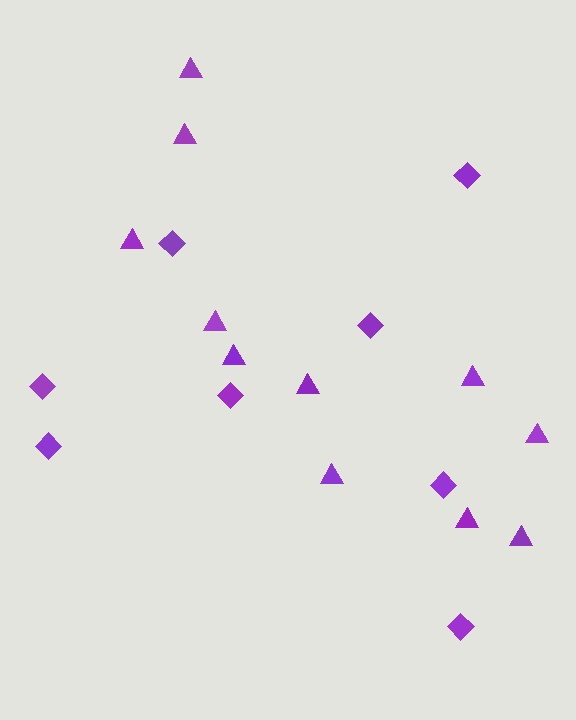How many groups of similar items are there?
There are 2 groups: one group of diamonds (8) and one group of triangles (11).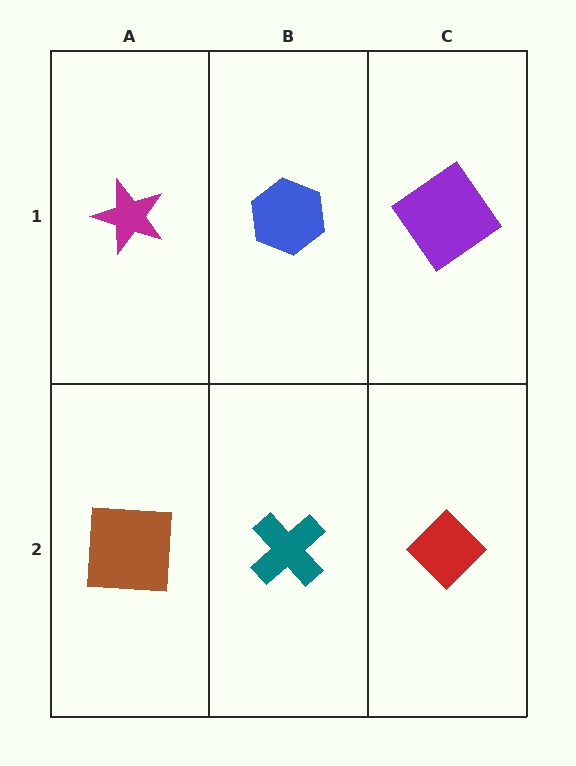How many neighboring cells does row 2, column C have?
2.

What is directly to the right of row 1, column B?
A purple diamond.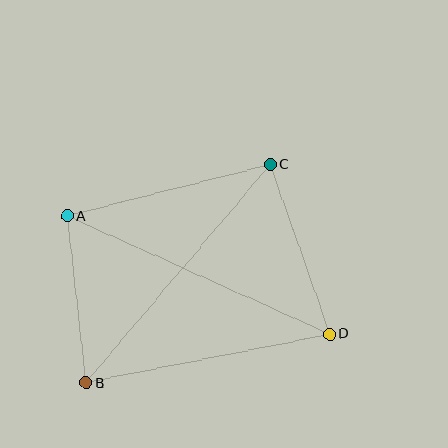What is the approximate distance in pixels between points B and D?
The distance between B and D is approximately 248 pixels.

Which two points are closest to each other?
Points A and B are closest to each other.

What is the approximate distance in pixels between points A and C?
The distance between A and C is approximately 210 pixels.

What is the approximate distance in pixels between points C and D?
The distance between C and D is approximately 180 pixels.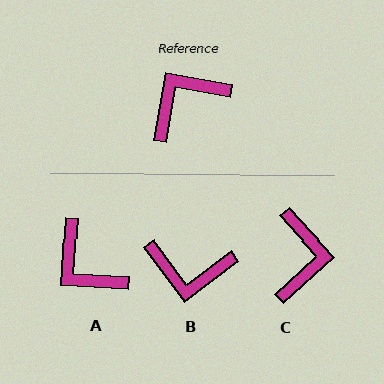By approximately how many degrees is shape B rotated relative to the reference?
Approximately 137 degrees counter-clockwise.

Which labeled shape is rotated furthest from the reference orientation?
B, about 137 degrees away.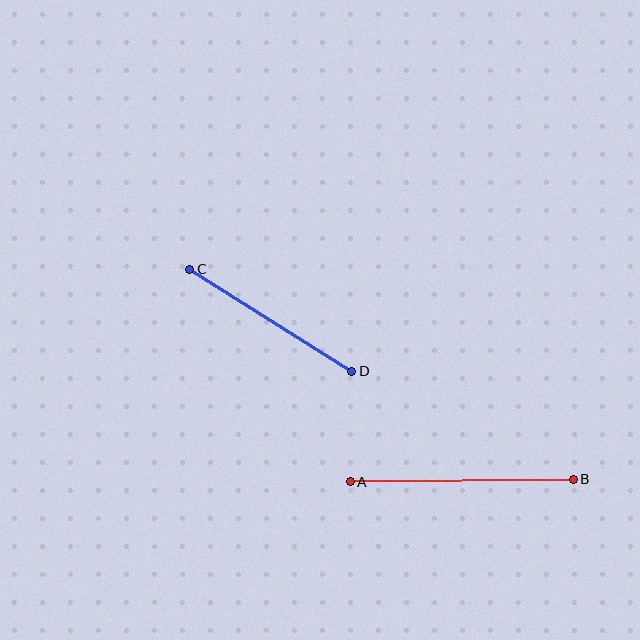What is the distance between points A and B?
The distance is approximately 223 pixels.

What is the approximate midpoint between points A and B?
The midpoint is at approximately (462, 480) pixels.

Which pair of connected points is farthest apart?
Points A and B are farthest apart.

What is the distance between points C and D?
The distance is approximately 191 pixels.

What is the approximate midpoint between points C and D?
The midpoint is at approximately (271, 320) pixels.